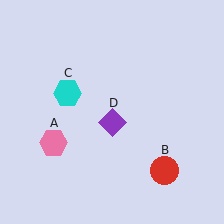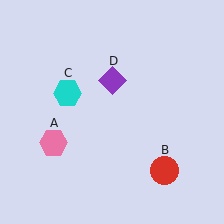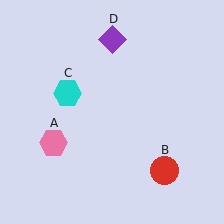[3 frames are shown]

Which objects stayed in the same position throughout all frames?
Pink hexagon (object A) and red circle (object B) and cyan hexagon (object C) remained stationary.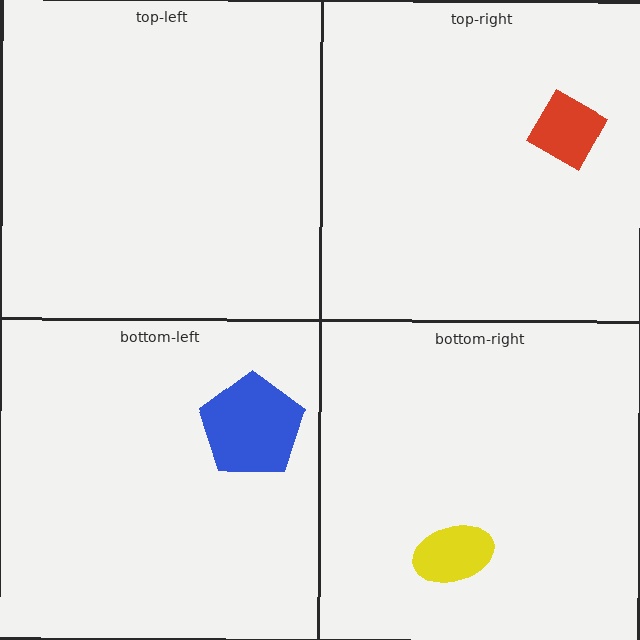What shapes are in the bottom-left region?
The blue pentagon.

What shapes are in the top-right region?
The red diamond.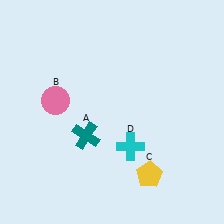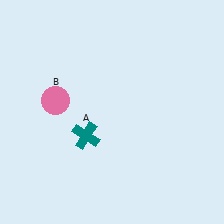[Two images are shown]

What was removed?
The yellow pentagon (C), the cyan cross (D) were removed in Image 2.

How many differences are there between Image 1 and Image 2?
There are 2 differences between the two images.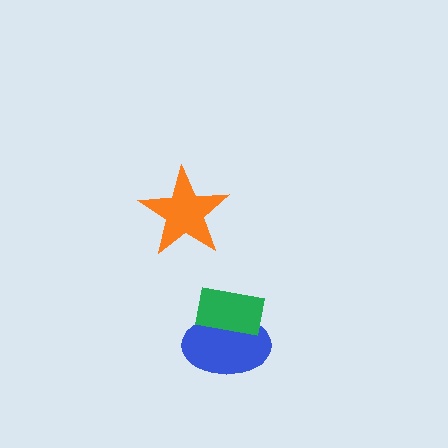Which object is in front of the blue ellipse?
The green rectangle is in front of the blue ellipse.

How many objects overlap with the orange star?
0 objects overlap with the orange star.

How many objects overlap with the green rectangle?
1 object overlaps with the green rectangle.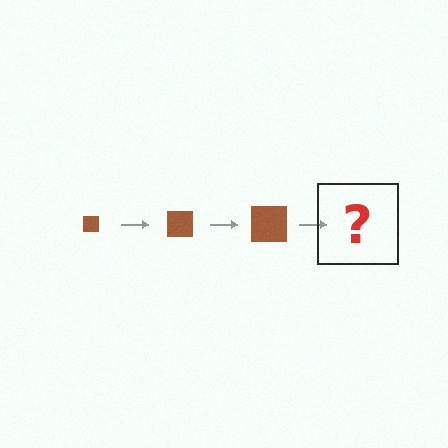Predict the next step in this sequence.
The next step is a brown square, larger than the previous one.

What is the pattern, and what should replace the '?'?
The pattern is that the square gets progressively larger each step. The '?' should be a brown square, larger than the previous one.